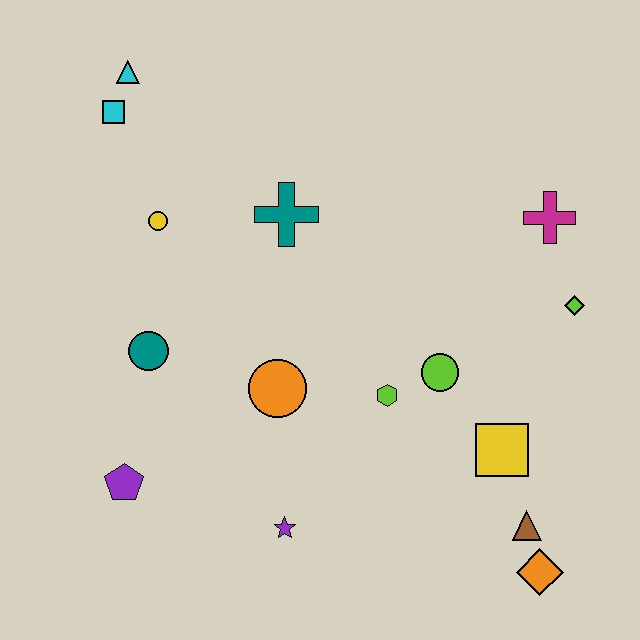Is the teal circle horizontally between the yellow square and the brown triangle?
No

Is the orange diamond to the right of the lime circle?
Yes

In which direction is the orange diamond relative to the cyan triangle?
The orange diamond is below the cyan triangle.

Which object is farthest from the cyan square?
The orange diamond is farthest from the cyan square.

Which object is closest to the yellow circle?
The cyan square is closest to the yellow circle.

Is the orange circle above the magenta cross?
No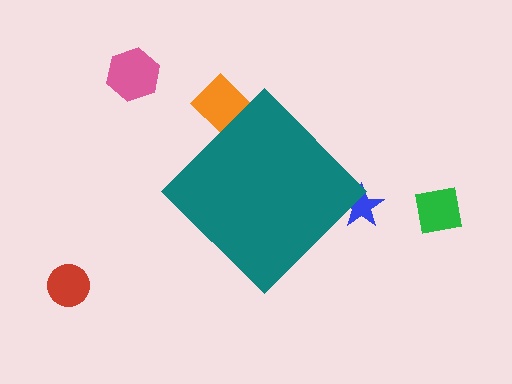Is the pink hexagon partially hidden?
No, the pink hexagon is fully visible.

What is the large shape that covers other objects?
A teal diamond.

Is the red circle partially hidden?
No, the red circle is fully visible.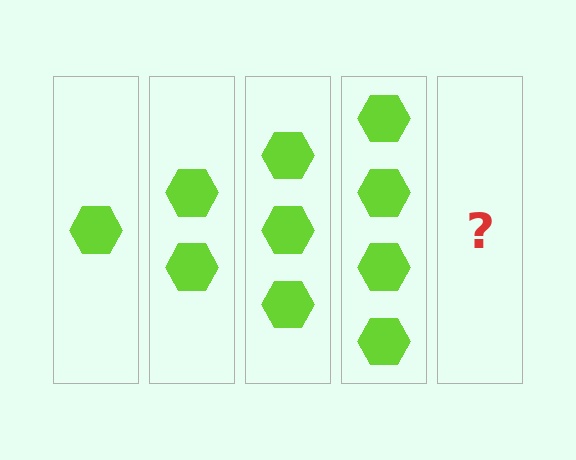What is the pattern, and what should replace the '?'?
The pattern is that each step adds one more hexagon. The '?' should be 5 hexagons.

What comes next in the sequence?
The next element should be 5 hexagons.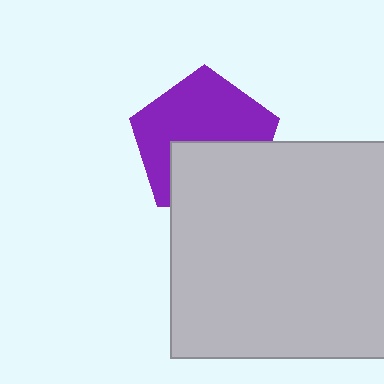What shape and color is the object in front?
The object in front is a light gray square.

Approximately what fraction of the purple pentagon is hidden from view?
Roughly 41% of the purple pentagon is hidden behind the light gray square.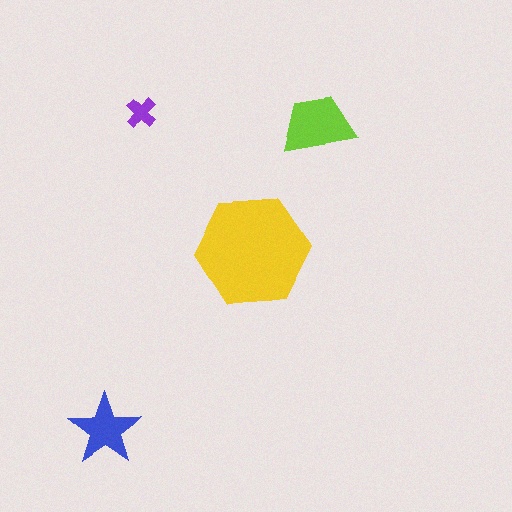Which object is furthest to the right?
The lime trapezoid is rightmost.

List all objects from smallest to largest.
The purple cross, the blue star, the lime trapezoid, the yellow hexagon.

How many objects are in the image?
There are 4 objects in the image.